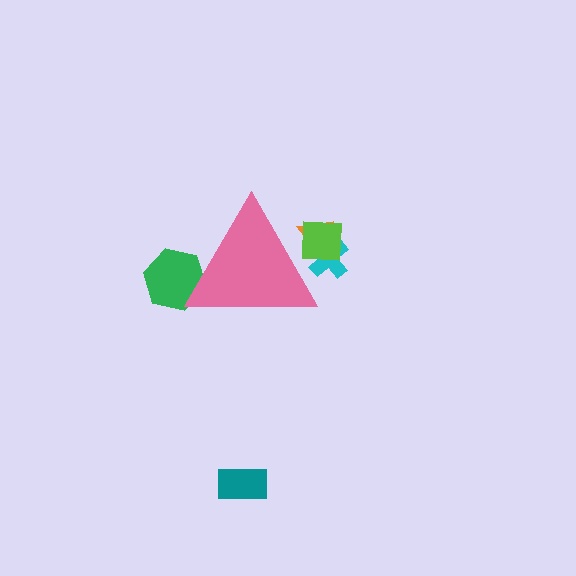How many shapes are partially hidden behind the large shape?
4 shapes are partially hidden.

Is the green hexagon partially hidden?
Yes, the green hexagon is partially hidden behind the pink triangle.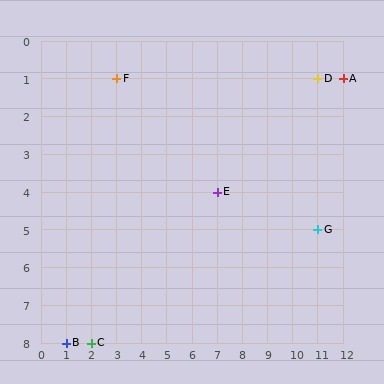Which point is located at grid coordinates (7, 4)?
Point E is at (7, 4).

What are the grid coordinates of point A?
Point A is at grid coordinates (12, 1).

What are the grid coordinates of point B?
Point B is at grid coordinates (1, 8).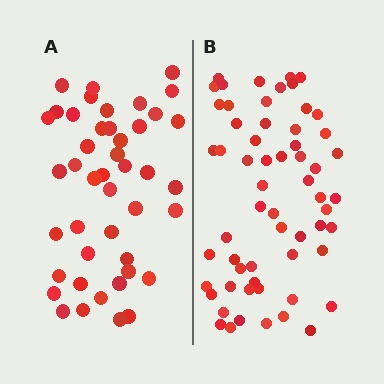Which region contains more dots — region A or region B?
Region B (the right region) has more dots.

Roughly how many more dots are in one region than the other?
Region B has approximately 15 more dots than region A.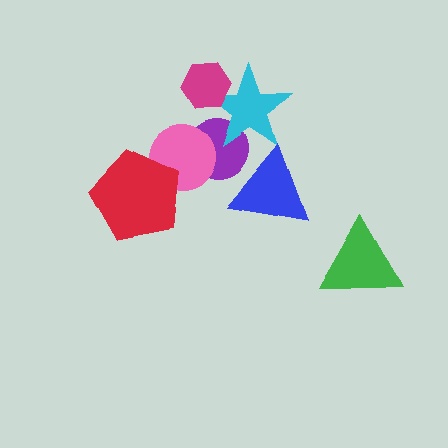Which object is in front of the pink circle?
The red pentagon is in front of the pink circle.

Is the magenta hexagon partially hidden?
No, no other shape covers it.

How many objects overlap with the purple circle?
3 objects overlap with the purple circle.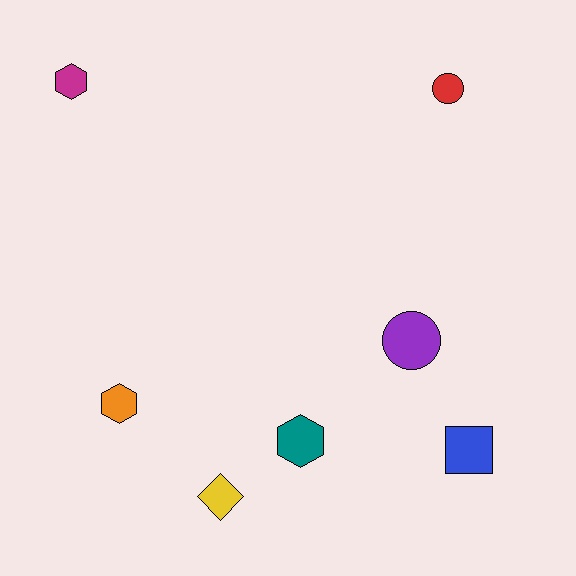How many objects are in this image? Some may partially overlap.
There are 7 objects.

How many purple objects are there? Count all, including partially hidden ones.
There is 1 purple object.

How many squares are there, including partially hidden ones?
There is 1 square.